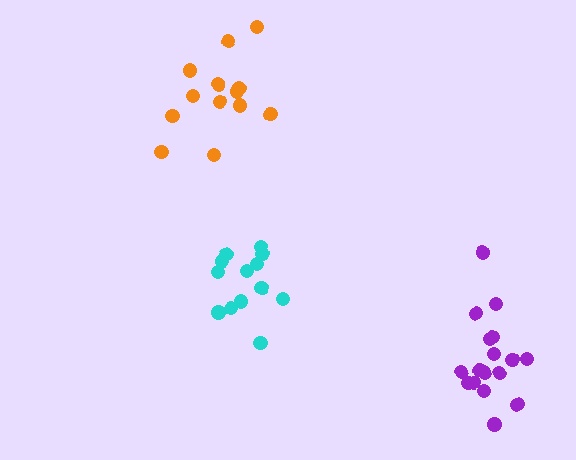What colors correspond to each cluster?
The clusters are colored: cyan, purple, orange.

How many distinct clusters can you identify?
There are 3 distinct clusters.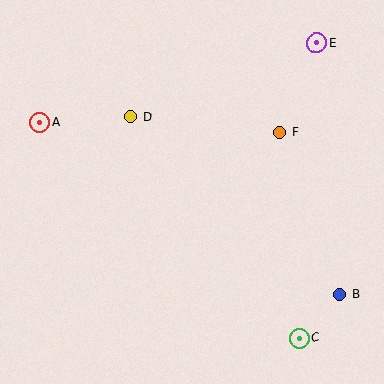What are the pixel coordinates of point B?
Point B is at (340, 294).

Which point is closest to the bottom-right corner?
Point C is closest to the bottom-right corner.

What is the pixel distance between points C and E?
The distance between C and E is 296 pixels.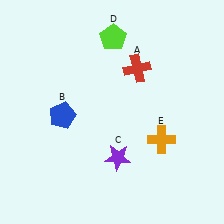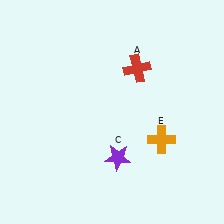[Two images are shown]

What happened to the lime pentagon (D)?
The lime pentagon (D) was removed in Image 2. It was in the top-right area of Image 1.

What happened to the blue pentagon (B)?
The blue pentagon (B) was removed in Image 2. It was in the bottom-left area of Image 1.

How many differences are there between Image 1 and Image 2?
There are 2 differences between the two images.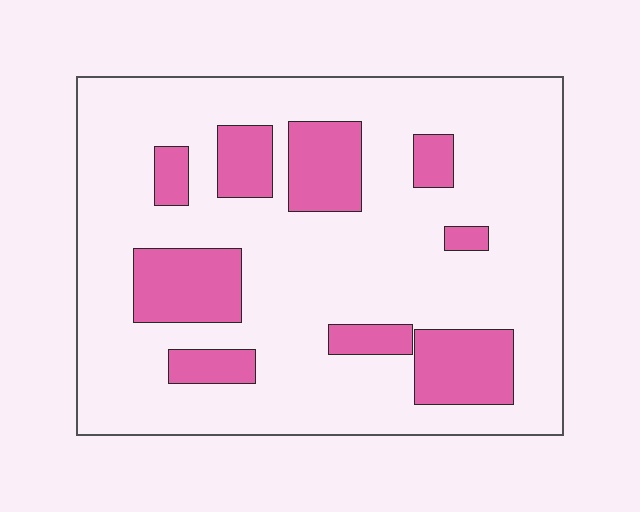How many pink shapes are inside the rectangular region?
9.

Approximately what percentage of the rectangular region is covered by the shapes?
Approximately 20%.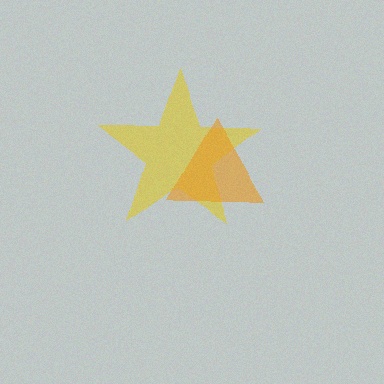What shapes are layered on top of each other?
The layered shapes are: a yellow star, an orange triangle.